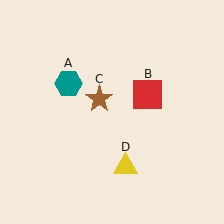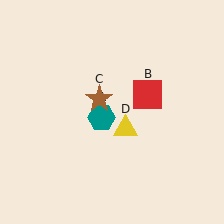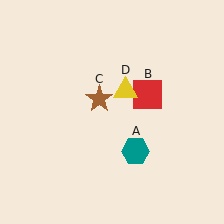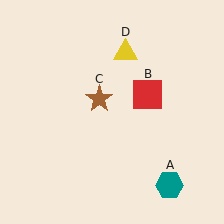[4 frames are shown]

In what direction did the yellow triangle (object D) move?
The yellow triangle (object D) moved up.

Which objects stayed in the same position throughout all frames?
Red square (object B) and brown star (object C) remained stationary.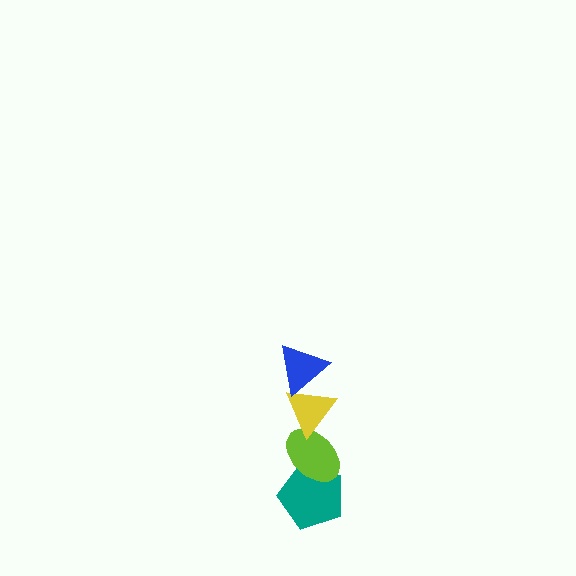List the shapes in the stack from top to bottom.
From top to bottom: the blue triangle, the yellow triangle, the lime ellipse, the teal pentagon.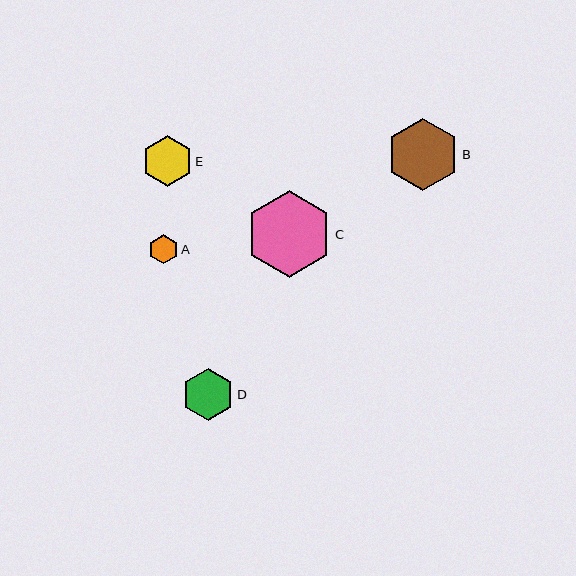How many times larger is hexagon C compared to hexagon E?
Hexagon C is approximately 1.7 times the size of hexagon E.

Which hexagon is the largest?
Hexagon C is the largest with a size of approximately 86 pixels.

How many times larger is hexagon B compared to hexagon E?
Hexagon B is approximately 1.4 times the size of hexagon E.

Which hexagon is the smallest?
Hexagon A is the smallest with a size of approximately 29 pixels.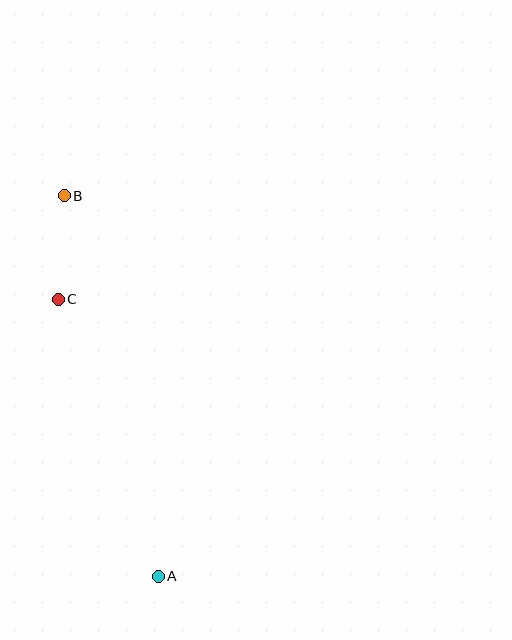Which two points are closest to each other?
Points B and C are closest to each other.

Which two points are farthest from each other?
Points A and B are farthest from each other.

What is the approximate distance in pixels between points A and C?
The distance between A and C is approximately 294 pixels.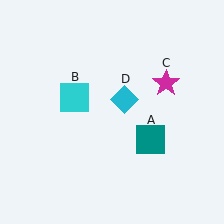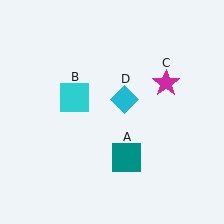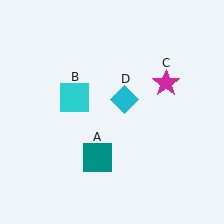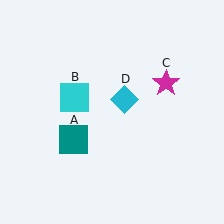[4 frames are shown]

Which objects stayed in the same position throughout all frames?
Cyan square (object B) and magenta star (object C) and cyan diamond (object D) remained stationary.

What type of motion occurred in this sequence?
The teal square (object A) rotated clockwise around the center of the scene.